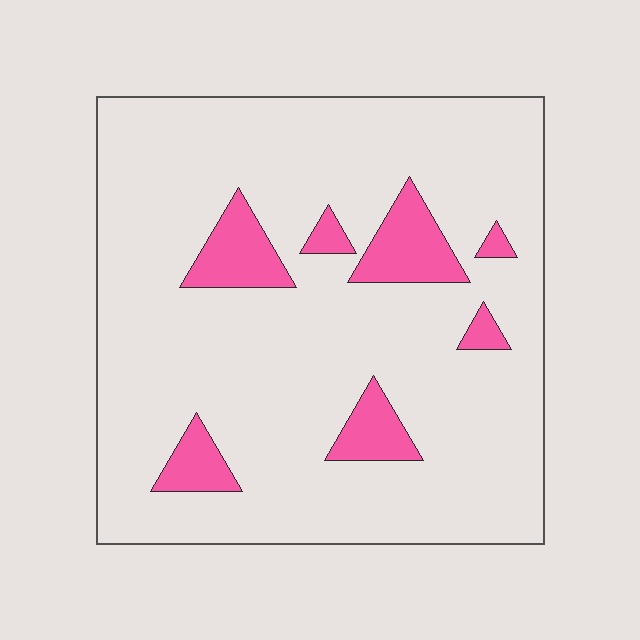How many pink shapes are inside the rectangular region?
7.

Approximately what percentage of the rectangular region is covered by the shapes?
Approximately 10%.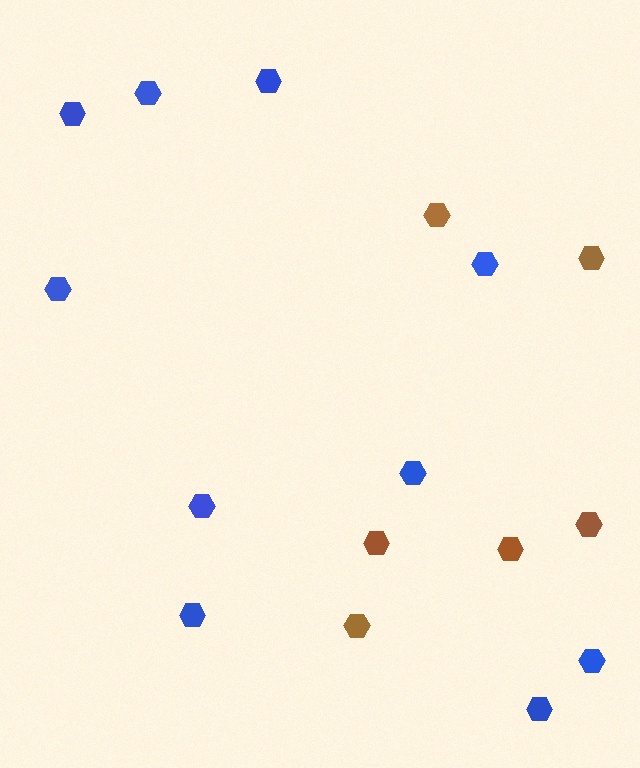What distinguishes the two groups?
There are 2 groups: one group of blue hexagons (10) and one group of brown hexagons (6).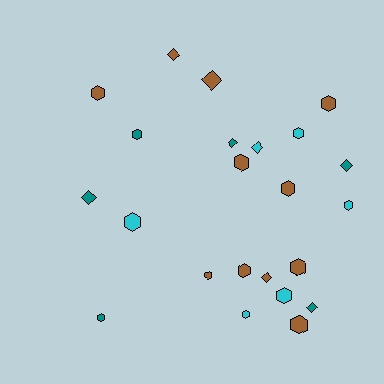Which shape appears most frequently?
Hexagon, with 15 objects.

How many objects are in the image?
There are 23 objects.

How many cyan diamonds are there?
There is 1 cyan diamond.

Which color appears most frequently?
Brown, with 11 objects.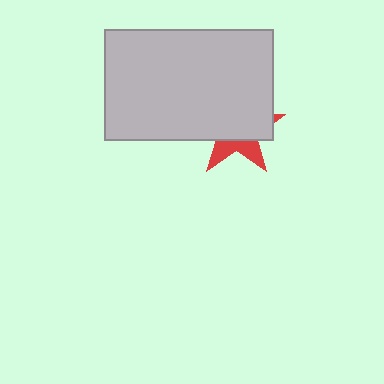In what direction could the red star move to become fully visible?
The red star could move down. That would shift it out from behind the light gray rectangle entirely.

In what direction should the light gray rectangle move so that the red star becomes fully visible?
The light gray rectangle should move up. That is the shortest direction to clear the overlap and leave the red star fully visible.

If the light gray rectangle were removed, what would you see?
You would see the complete red star.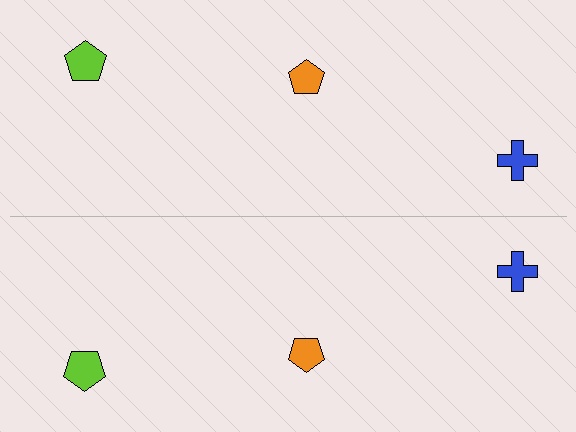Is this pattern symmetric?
Yes, this pattern has bilateral (reflection) symmetry.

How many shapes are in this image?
There are 6 shapes in this image.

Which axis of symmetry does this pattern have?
The pattern has a horizontal axis of symmetry running through the center of the image.